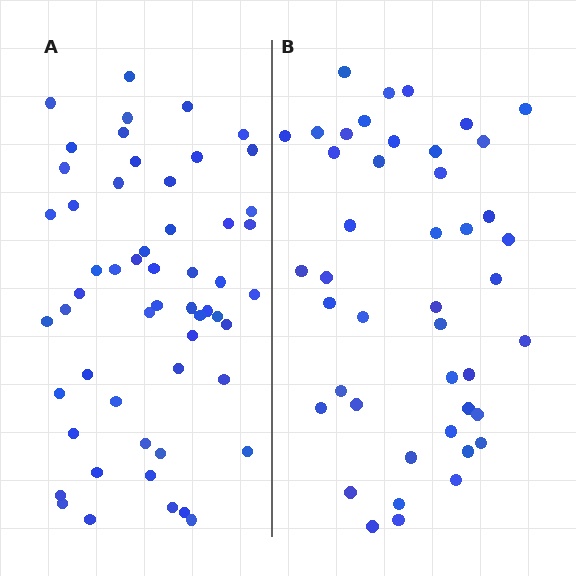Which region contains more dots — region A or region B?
Region A (the left region) has more dots.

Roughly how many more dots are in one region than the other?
Region A has roughly 12 or so more dots than region B.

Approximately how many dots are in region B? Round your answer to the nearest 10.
About 40 dots. (The exact count is 44, which rounds to 40.)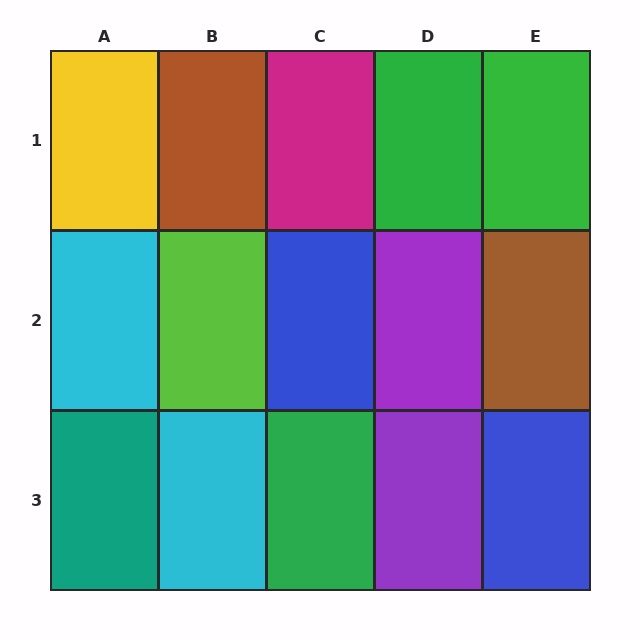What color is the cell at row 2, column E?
Brown.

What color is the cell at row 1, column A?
Yellow.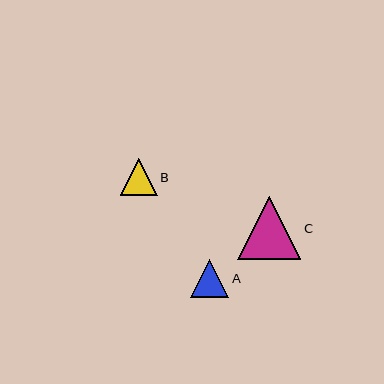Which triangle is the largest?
Triangle C is the largest with a size of approximately 63 pixels.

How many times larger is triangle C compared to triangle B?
Triangle C is approximately 1.7 times the size of triangle B.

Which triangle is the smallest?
Triangle B is the smallest with a size of approximately 37 pixels.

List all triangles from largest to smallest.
From largest to smallest: C, A, B.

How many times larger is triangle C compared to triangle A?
Triangle C is approximately 1.7 times the size of triangle A.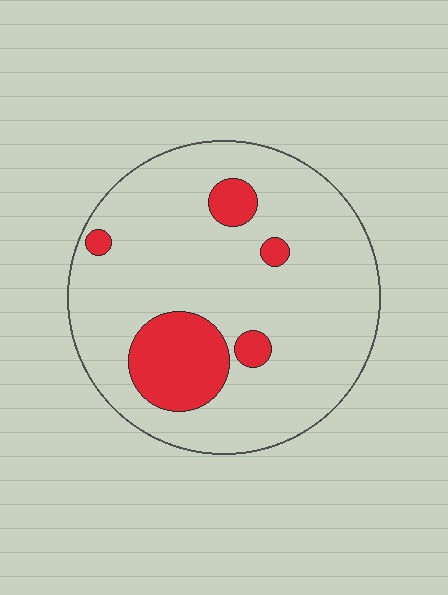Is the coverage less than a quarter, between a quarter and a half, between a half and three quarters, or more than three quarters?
Less than a quarter.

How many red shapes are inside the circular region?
5.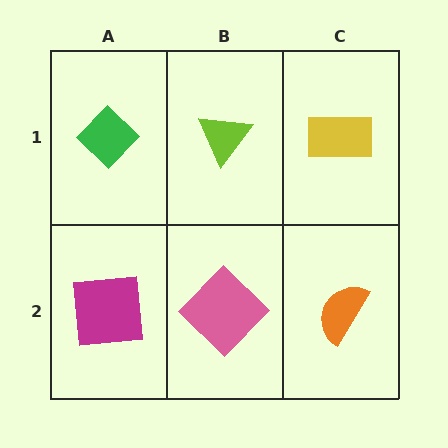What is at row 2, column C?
An orange semicircle.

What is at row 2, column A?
A magenta square.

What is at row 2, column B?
A pink diamond.